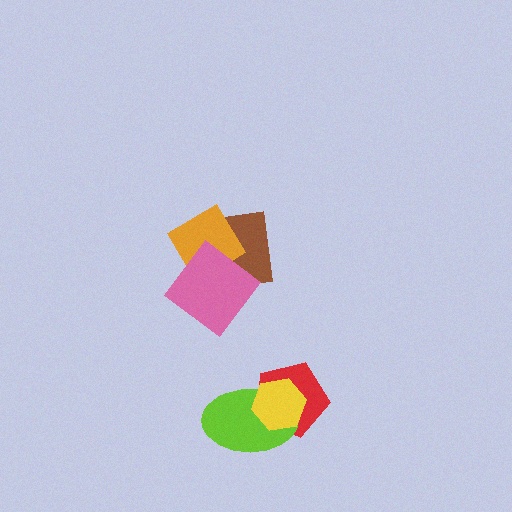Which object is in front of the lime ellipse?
The yellow hexagon is in front of the lime ellipse.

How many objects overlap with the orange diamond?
2 objects overlap with the orange diamond.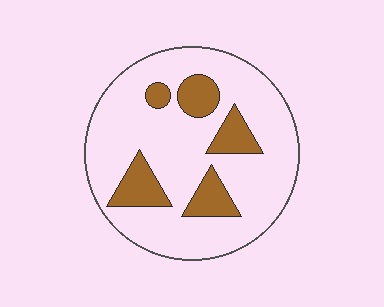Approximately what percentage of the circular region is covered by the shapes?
Approximately 20%.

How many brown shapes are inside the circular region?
5.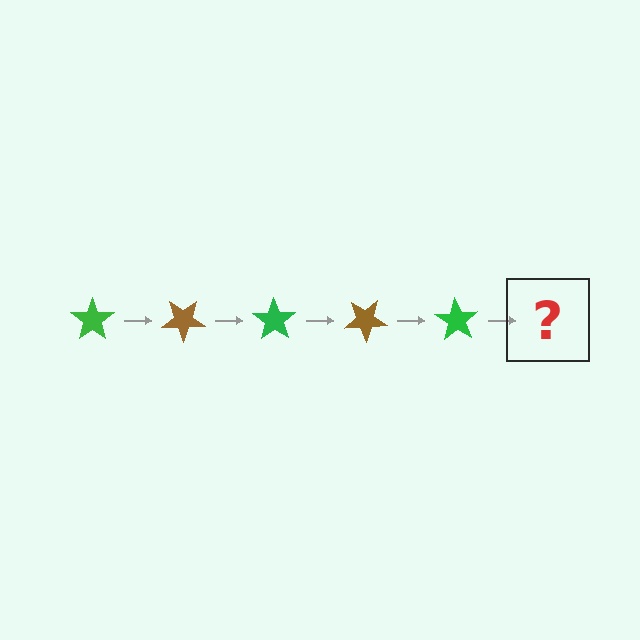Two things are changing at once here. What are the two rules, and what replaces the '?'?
The two rules are that it rotates 35 degrees each step and the color cycles through green and brown. The '?' should be a brown star, rotated 175 degrees from the start.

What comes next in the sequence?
The next element should be a brown star, rotated 175 degrees from the start.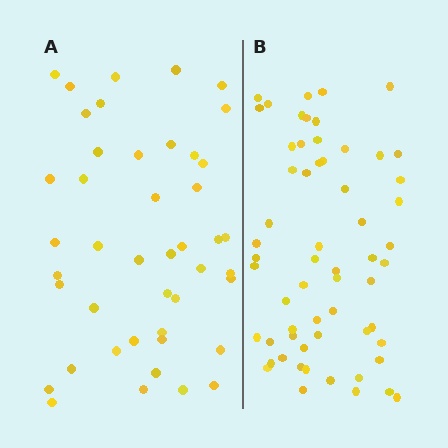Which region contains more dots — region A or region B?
Region B (the right region) has more dots.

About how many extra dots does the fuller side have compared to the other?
Region B has approximately 15 more dots than region A.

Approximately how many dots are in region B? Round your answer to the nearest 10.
About 60 dots.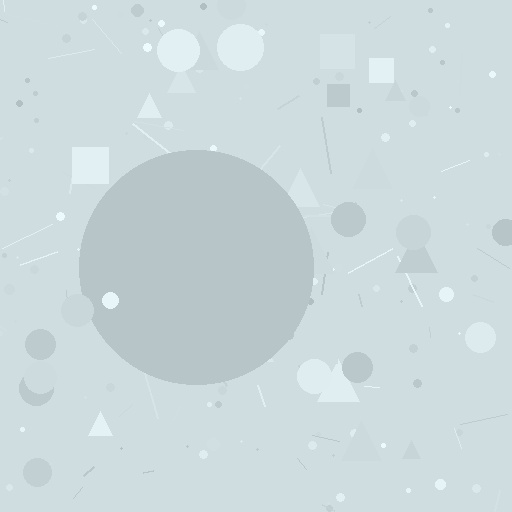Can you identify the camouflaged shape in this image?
The camouflaged shape is a circle.